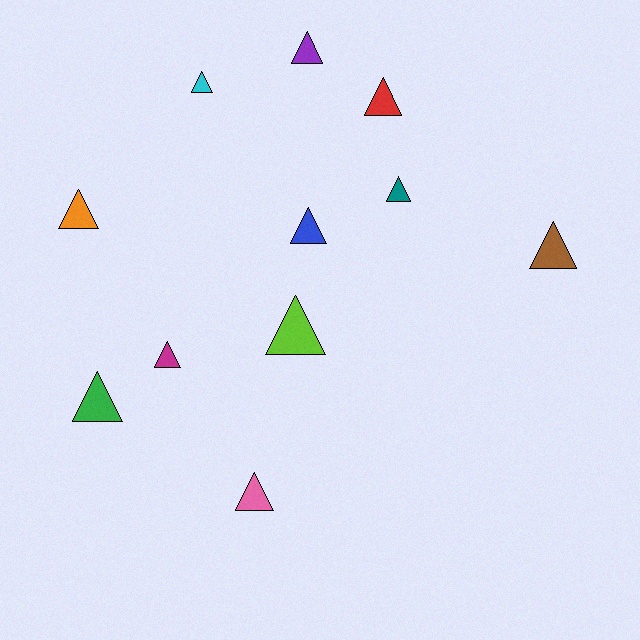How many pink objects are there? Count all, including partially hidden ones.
There is 1 pink object.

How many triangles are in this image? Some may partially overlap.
There are 11 triangles.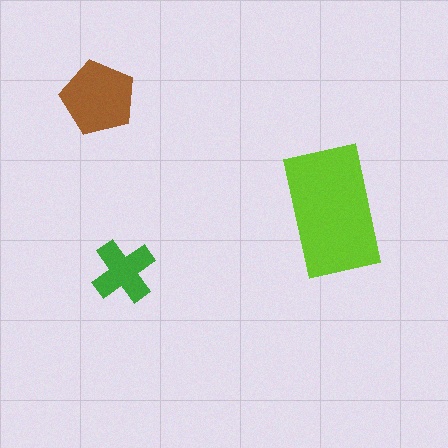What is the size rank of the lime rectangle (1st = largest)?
1st.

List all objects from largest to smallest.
The lime rectangle, the brown pentagon, the green cross.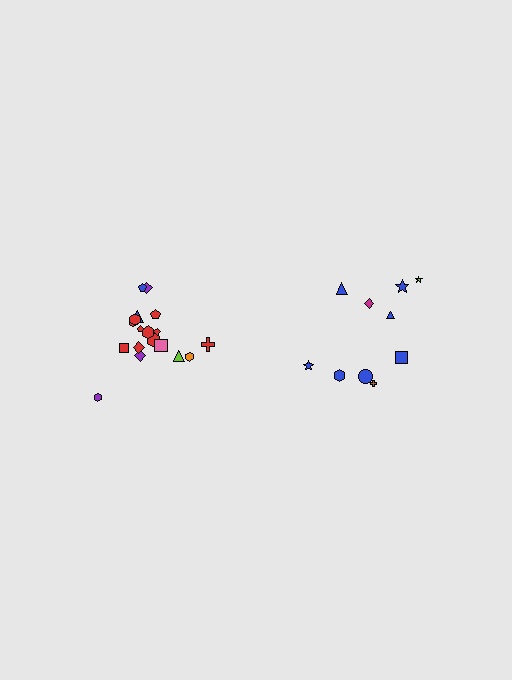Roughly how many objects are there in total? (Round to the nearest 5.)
Roughly 30 objects in total.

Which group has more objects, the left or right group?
The left group.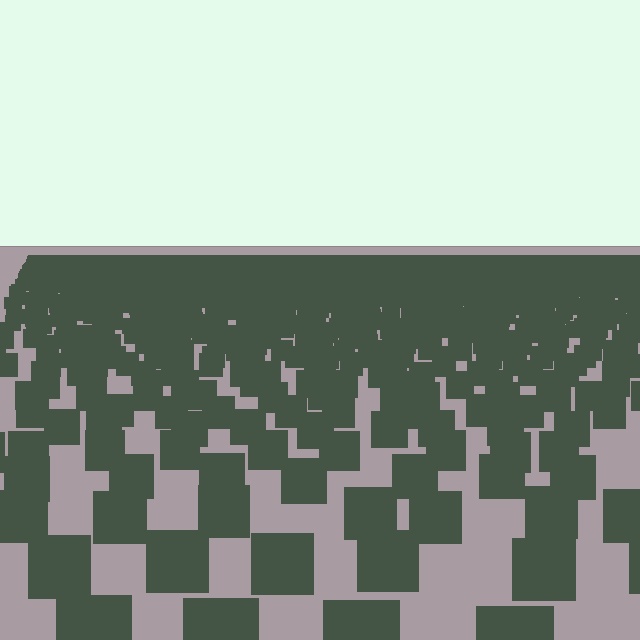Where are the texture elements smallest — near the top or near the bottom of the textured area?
Near the top.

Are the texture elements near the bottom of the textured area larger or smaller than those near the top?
Larger. Near the bottom, elements are closer to the viewer and appear at a bigger on-screen size.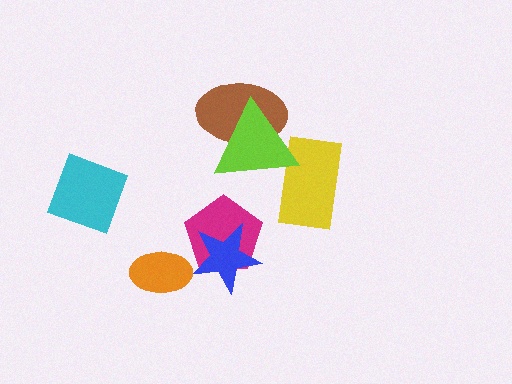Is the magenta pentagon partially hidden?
Yes, it is partially covered by another shape.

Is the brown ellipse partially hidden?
Yes, it is partially covered by another shape.